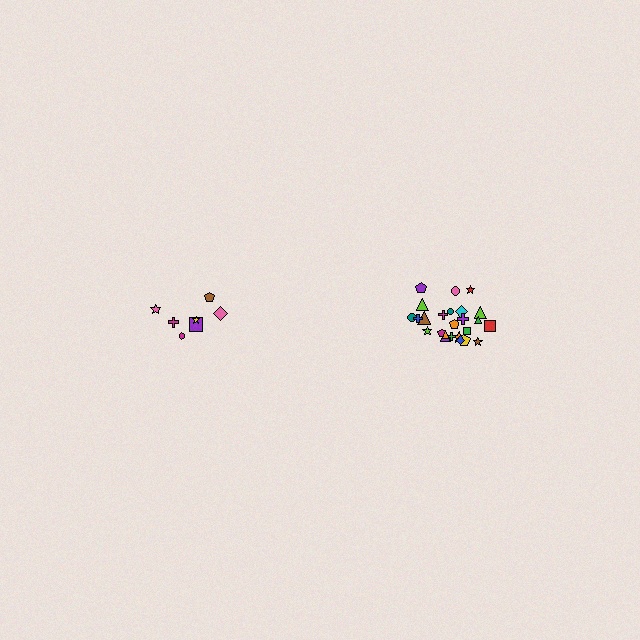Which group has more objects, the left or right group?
The right group.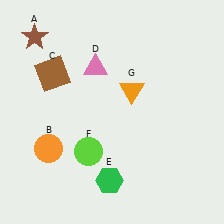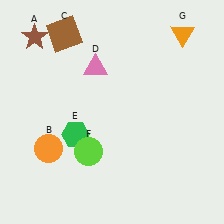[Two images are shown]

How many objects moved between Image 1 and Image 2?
3 objects moved between the two images.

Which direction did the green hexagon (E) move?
The green hexagon (E) moved up.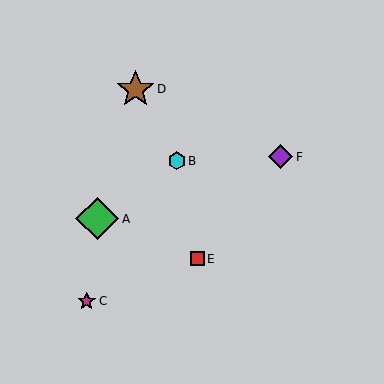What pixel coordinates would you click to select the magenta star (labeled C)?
Click at (87, 301) to select the magenta star C.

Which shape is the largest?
The green diamond (labeled A) is the largest.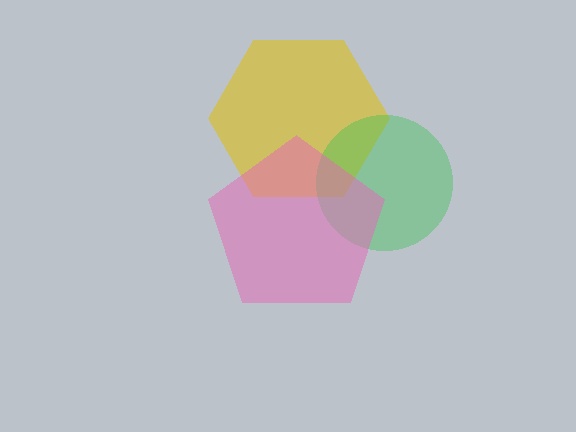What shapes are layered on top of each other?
The layered shapes are: a yellow hexagon, a green circle, a pink pentagon.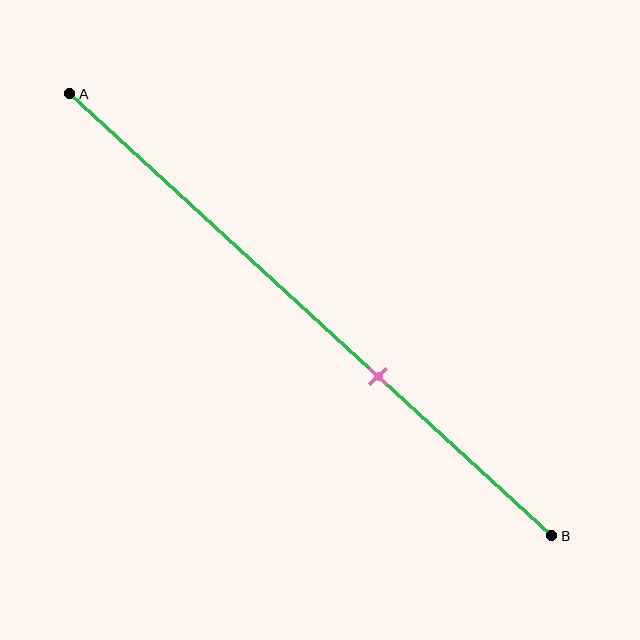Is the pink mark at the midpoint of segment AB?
No, the mark is at about 65% from A, not at the 50% midpoint.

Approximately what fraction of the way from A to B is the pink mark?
The pink mark is approximately 65% of the way from A to B.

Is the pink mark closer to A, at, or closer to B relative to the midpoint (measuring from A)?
The pink mark is closer to point B than the midpoint of segment AB.